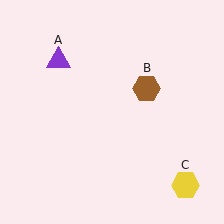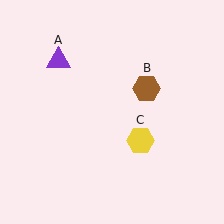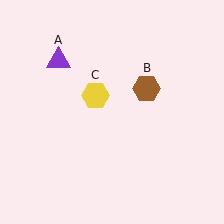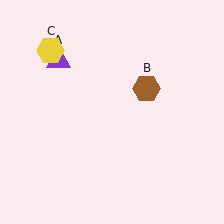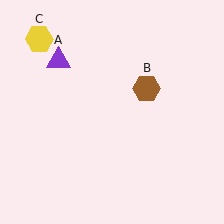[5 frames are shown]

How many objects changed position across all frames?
1 object changed position: yellow hexagon (object C).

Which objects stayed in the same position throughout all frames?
Purple triangle (object A) and brown hexagon (object B) remained stationary.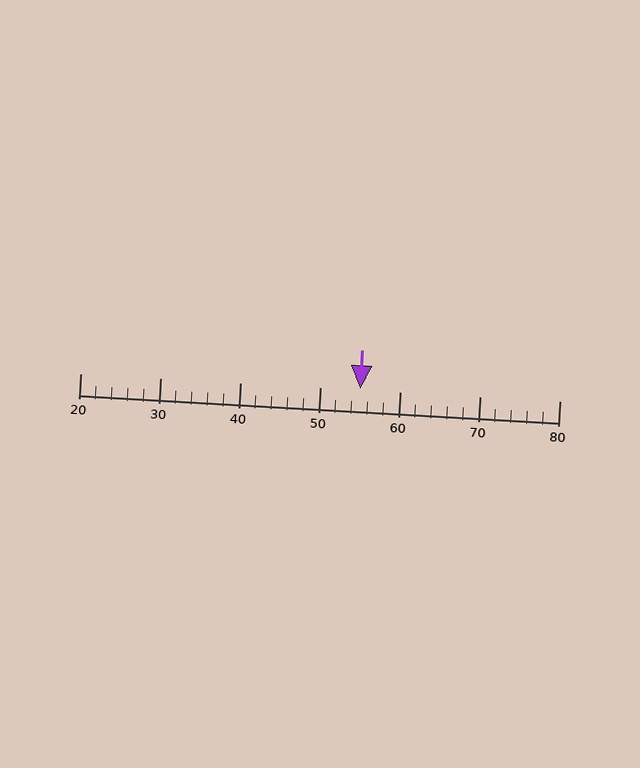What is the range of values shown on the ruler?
The ruler shows values from 20 to 80.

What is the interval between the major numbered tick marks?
The major tick marks are spaced 10 units apart.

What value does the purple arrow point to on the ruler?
The purple arrow points to approximately 55.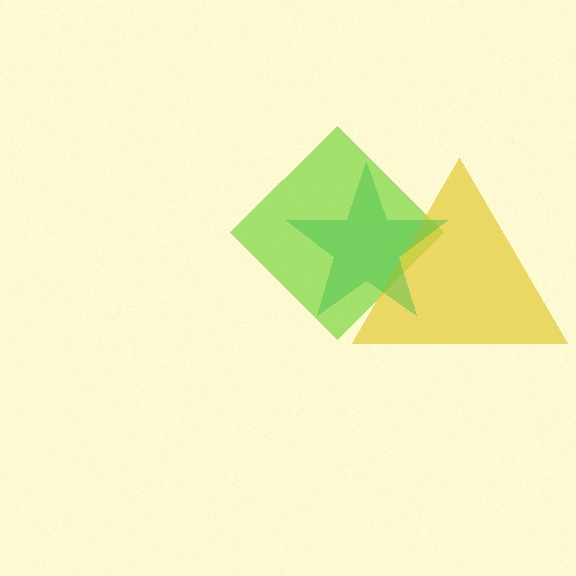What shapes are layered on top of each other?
The layered shapes are: a lime diamond, a yellow triangle, a green star.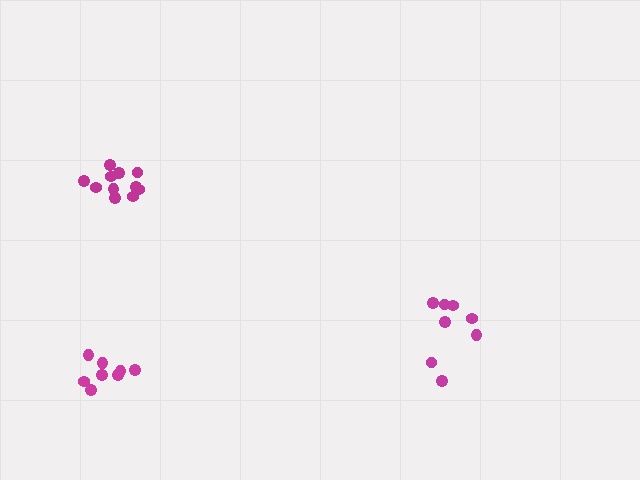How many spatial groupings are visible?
There are 3 spatial groupings.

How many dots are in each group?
Group 1: 8 dots, Group 2: 11 dots, Group 3: 8 dots (27 total).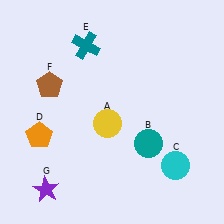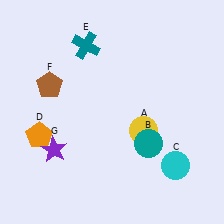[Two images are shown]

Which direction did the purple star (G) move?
The purple star (G) moved up.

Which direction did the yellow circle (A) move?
The yellow circle (A) moved right.